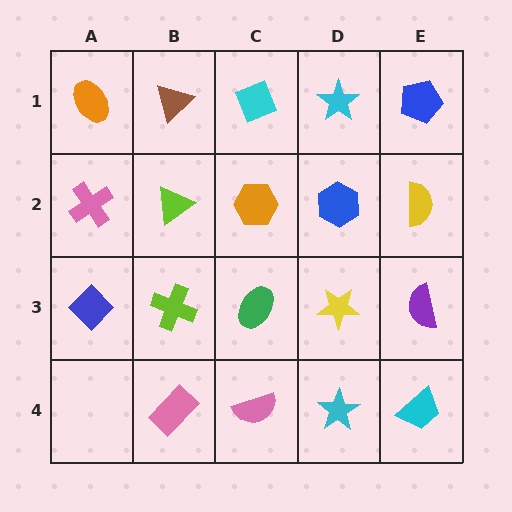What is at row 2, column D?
A blue hexagon.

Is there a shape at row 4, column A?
No, that cell is empty.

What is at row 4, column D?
A cyan star.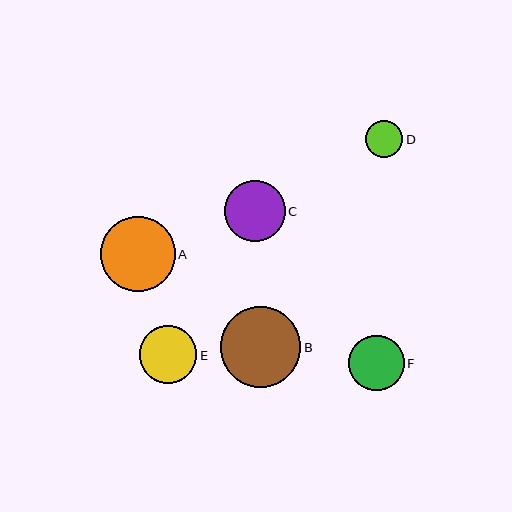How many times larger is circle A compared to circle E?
Circle A is approximately 1.3 times the size of circle E.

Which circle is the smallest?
Circle D is the smallest with a size of approximately 37 pixels.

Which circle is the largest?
Circle B is the largest with a size of approximately 80 pixels.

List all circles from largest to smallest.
From largest to smallest: B, A, C, E, F, D.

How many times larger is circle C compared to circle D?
Circle C is approximately 1.7 times the size of circle D.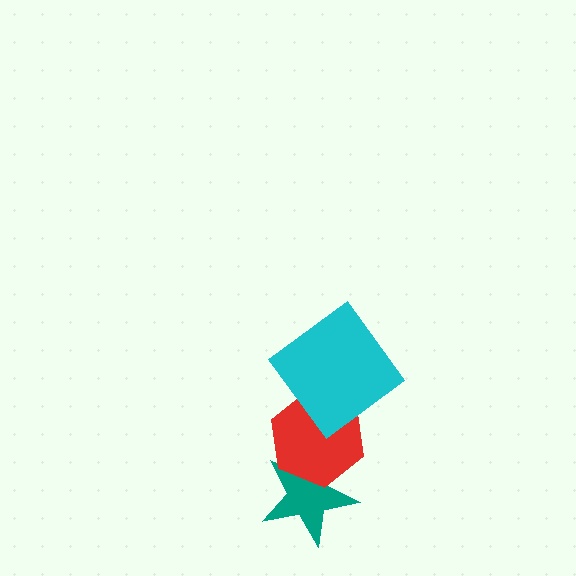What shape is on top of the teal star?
The red hexagon is on top of the teal star.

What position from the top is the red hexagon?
The red hexagon is 2nd from the top.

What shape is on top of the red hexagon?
The cyan diamond is on top of the red hexagon.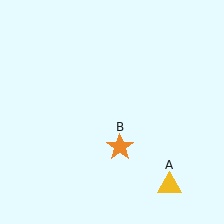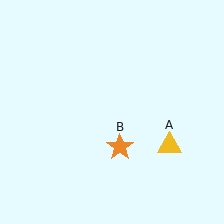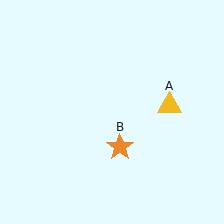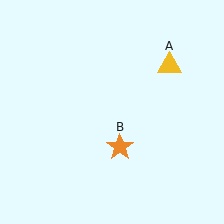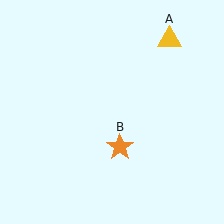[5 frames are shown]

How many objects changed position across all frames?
1 object changed position: yellow triangle (object A).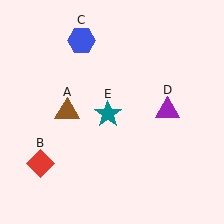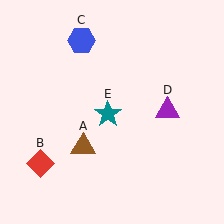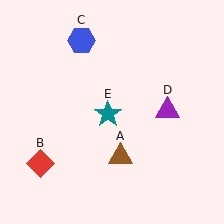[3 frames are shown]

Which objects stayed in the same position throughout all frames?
Red diamond (object B) and blue hexagon (object C) and purple triangle (object D) and teal star (object E) remained stationary.